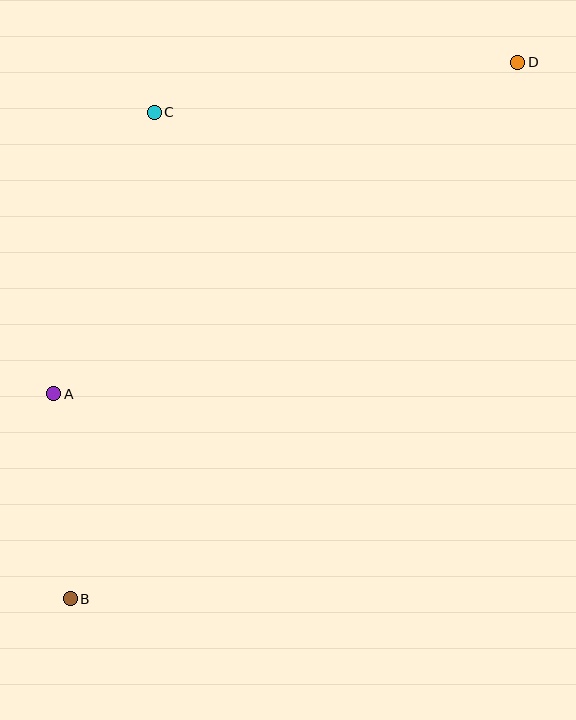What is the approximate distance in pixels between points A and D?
The distance between A and D is approximately 570 pixels.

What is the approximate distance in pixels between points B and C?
The distance between B and C is approximately 494 pixels.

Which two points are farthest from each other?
Points B and D are farthest from each other.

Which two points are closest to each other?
Points A and B are closest to each other.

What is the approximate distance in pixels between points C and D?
The distance between C and D is approximately 367 pixels.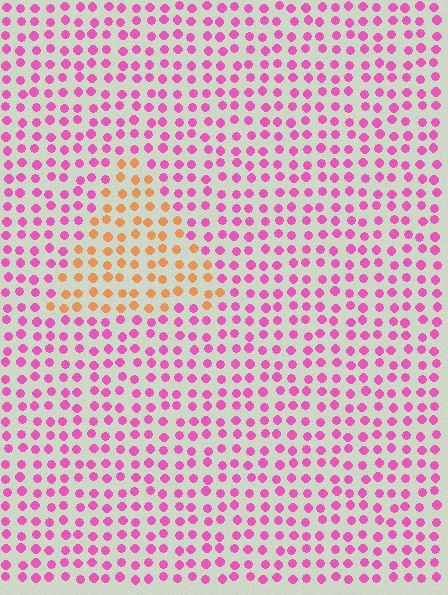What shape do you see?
I see a triangle.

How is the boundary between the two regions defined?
The boundary is defined purely by a slight shift in hue (about 67 degrees). Spacing, size, and orientation are identical on both sides.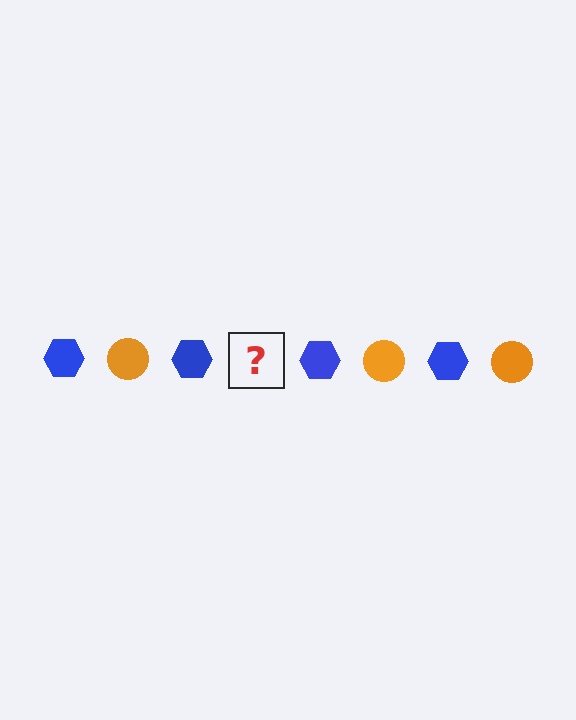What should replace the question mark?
The question mark should be replaced with an orange circle.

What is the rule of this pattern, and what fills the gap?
The rule is that the pattern alternates between blue hexagon and orange circle. The gap should be filled with an orange circle.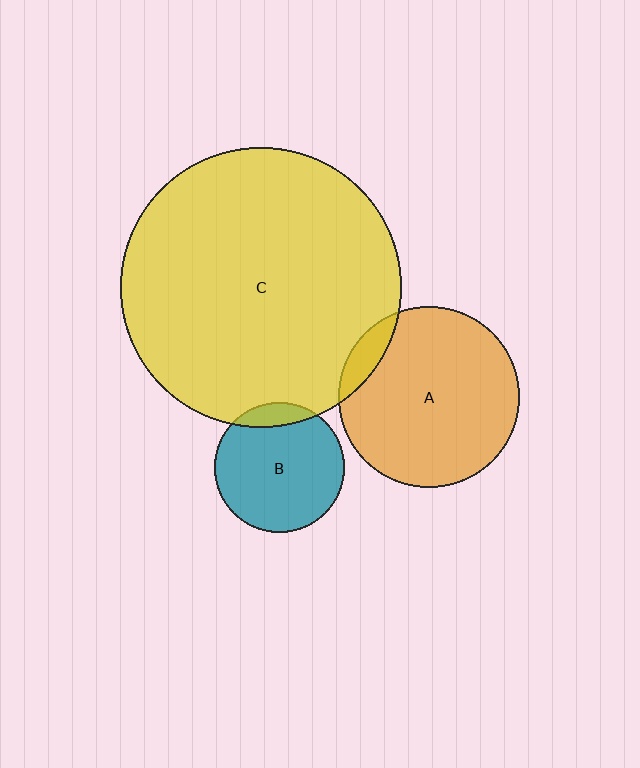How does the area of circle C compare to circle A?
Approximately 2.4 times.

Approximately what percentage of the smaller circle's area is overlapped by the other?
Approximately 10%.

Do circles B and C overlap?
Yes.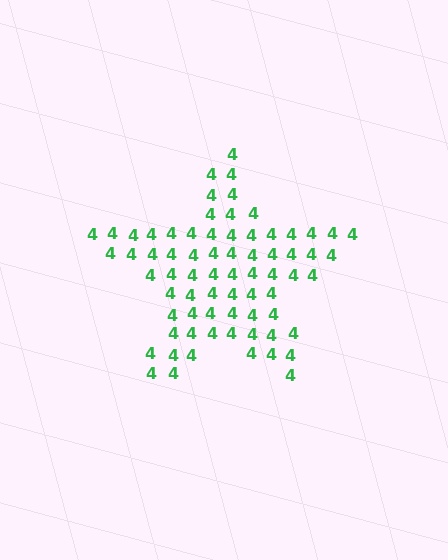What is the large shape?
The large shape is a star.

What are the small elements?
The small elements are digit 4's.